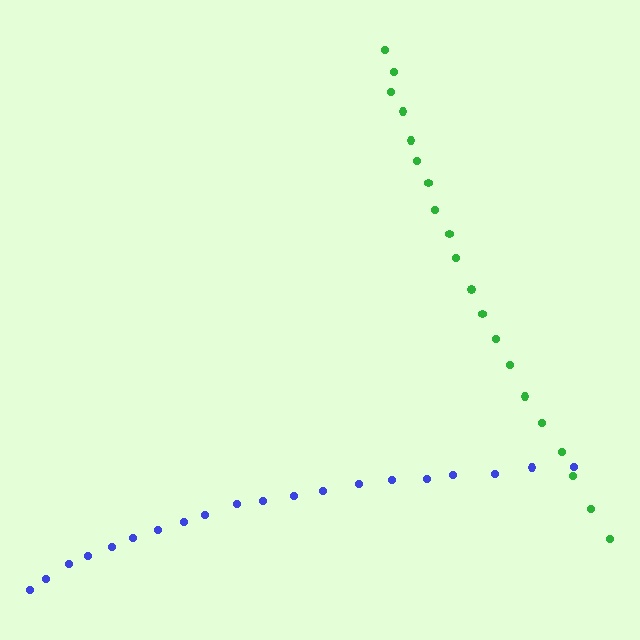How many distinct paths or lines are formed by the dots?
There are 2 distinct paths.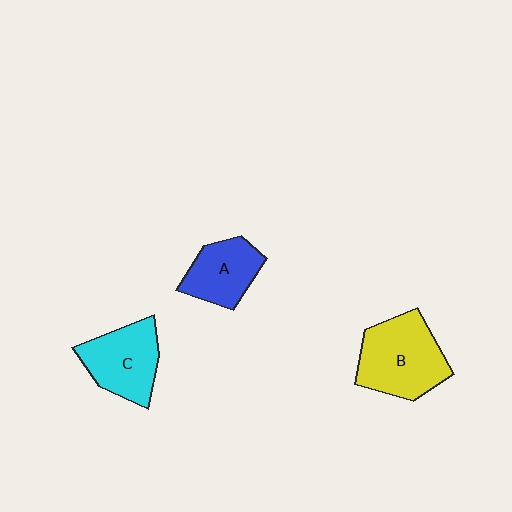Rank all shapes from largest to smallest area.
From largest to smallest: B (yellow), C (cyan), A (blue).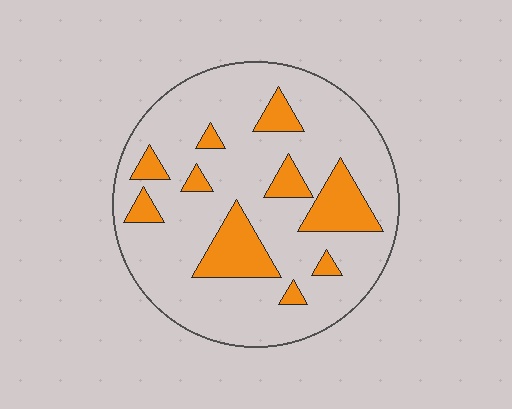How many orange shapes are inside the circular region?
10.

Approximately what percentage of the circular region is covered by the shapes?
Approximately 20%.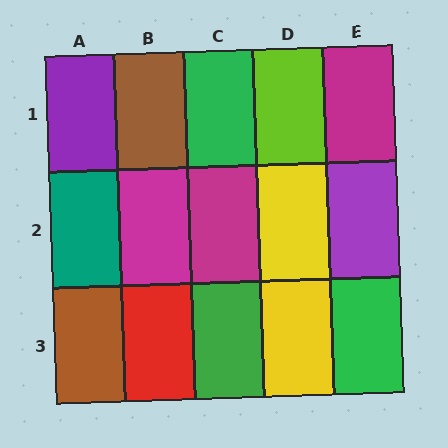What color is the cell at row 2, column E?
Purple.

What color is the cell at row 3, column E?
Green.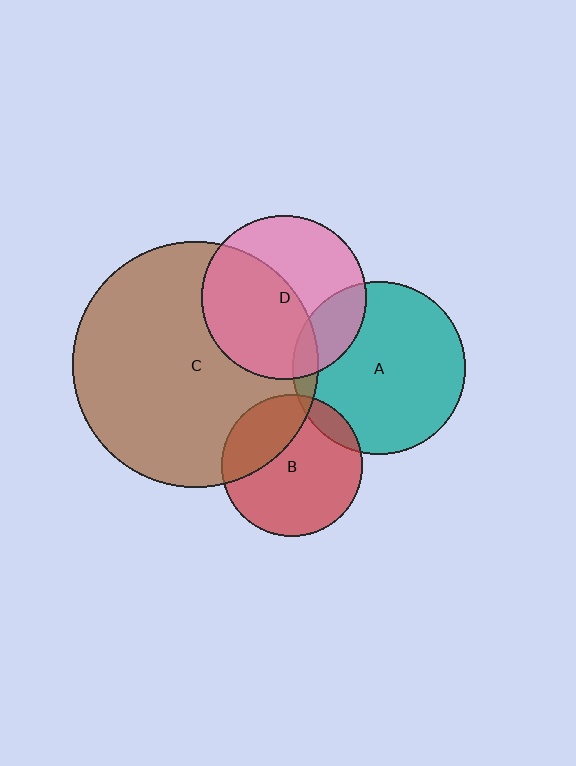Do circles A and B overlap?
Yes.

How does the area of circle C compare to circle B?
Approximately 3.0 times.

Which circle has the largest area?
Circle C (brown).